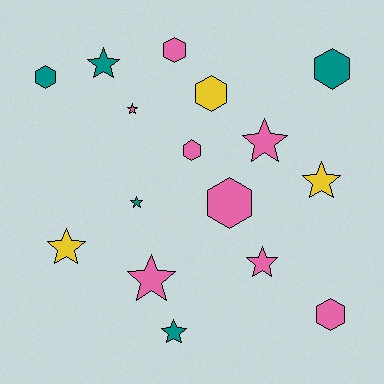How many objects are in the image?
There are 16 objects.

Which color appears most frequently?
Pink, with 8 objects.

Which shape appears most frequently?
Star, with 9 objects.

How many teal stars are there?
There are 3 teal stars.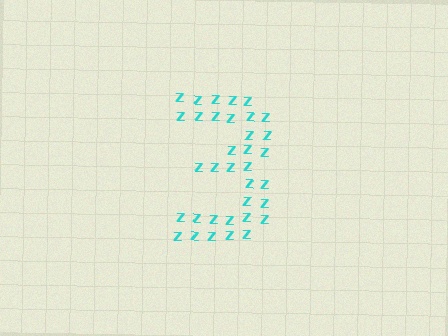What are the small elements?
The small elements are letter Z's.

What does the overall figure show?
The overall figure shows the digit 3.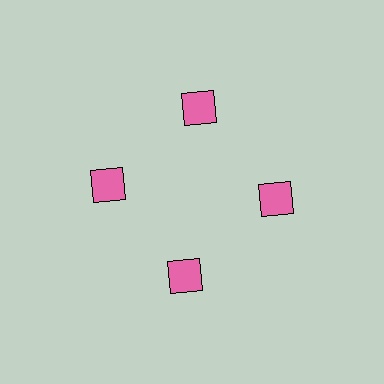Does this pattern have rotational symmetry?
Yes, this pattern has 4-fold rotational symmetry. It looks the same after rotating 90 degrees around the center.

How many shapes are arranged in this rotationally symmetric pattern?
There are 4 shapes, arranged in 4 groups of 1.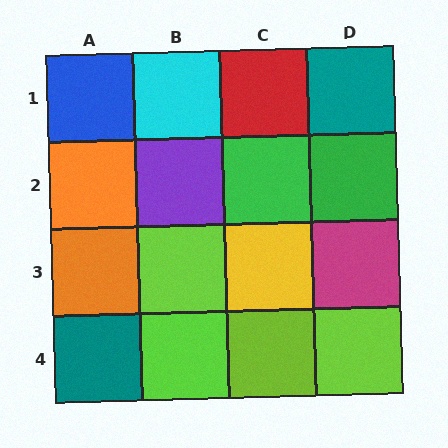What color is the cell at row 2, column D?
Green.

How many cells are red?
1 cell is red.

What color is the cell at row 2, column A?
Orange.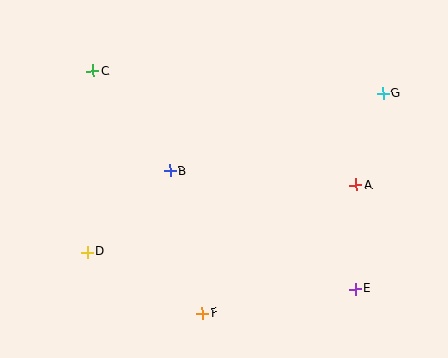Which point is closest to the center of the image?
Point B at (170, 171) is closest to the center.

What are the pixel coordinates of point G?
Point G is at (383, 94).